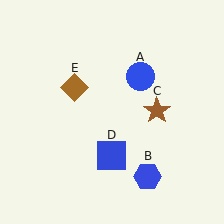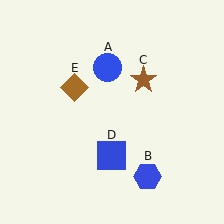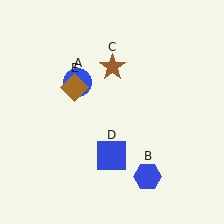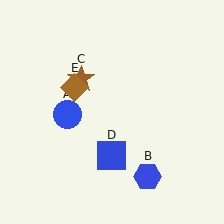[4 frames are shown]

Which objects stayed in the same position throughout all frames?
Blue hexagon (object B) and blue square (object D) and brown diamond (object E) remained stationary.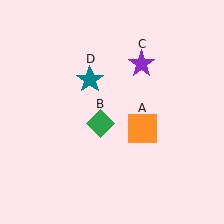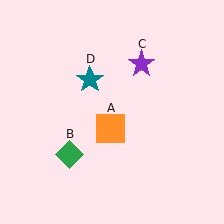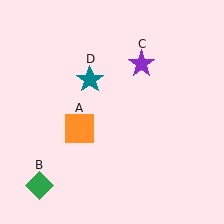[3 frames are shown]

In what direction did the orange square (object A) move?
The orange square (object A) moved left.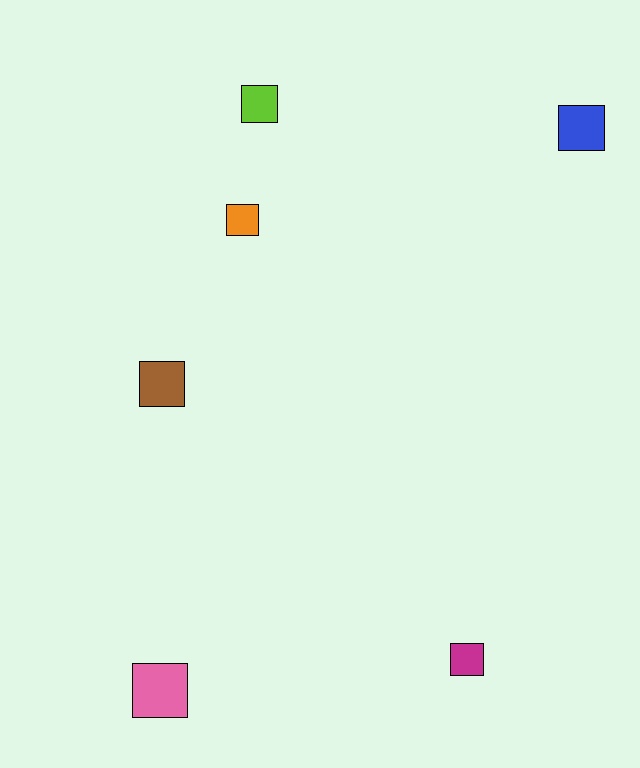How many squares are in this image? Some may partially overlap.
There are 6 squares.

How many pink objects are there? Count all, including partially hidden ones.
There is 1 pink object.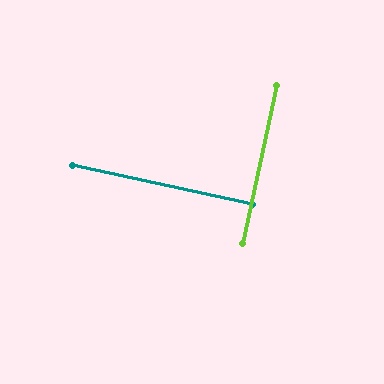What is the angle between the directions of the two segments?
Approximately 90 degrees.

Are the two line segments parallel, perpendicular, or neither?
Perpendicular — they meet at approximately 90°.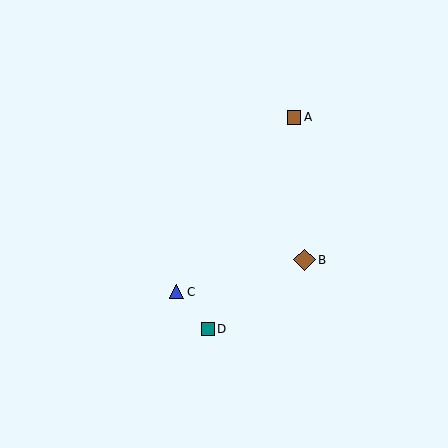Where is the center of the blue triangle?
The center of the blue triangle is at (177, 292).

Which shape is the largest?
The brown diamond (labeled B) is the largest.